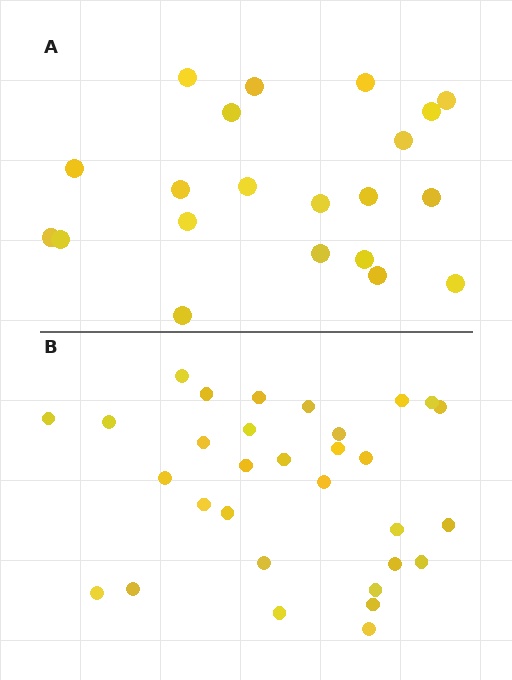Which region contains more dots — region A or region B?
Region B (the bottom region) has more dots.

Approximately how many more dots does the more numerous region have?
Region B has roughly 10 or so more dots than region A.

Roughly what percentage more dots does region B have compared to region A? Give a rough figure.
About 50% more.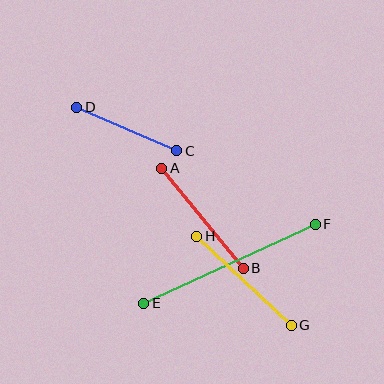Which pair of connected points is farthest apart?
Points E and F are farthest apart.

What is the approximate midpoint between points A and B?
The midpoint is at approximately (203, 218) pixels.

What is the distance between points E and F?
The distance is approximately 188 pixels.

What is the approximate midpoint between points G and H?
The midpoint is at approximately (244, 281) pixels.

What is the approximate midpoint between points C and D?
The midpoint is at approximately (127, 129) pixels.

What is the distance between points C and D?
The distance is approximately 109 pixels.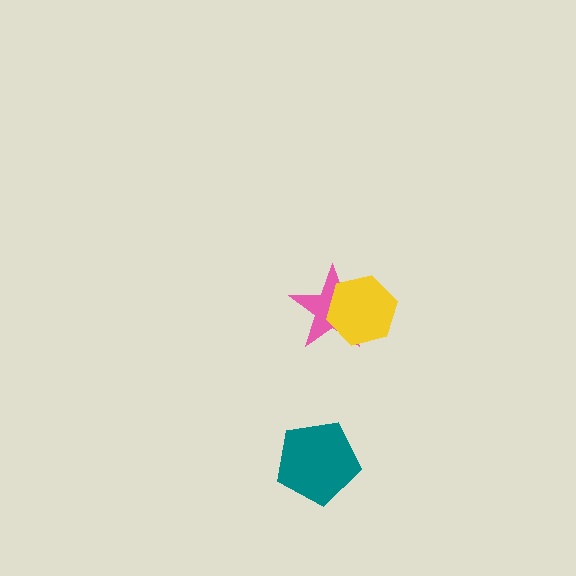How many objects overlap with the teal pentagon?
0 objects overlap with the teal pentagon.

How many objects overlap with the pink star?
1 object overlaps with the pink star.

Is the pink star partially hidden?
Yes, it is partially covered by another shape.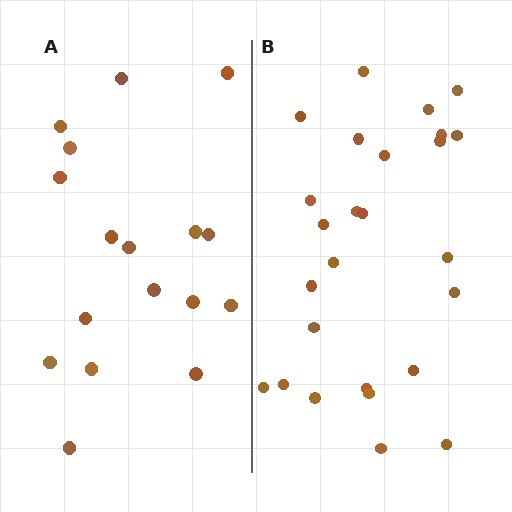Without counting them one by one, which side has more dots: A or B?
Region B (the right region) has more dots.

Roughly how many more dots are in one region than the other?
Region B has roughly 8 or so more dots than region A.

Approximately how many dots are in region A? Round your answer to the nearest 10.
About 20 dots. (The exact count is 17, which rounds to 20.)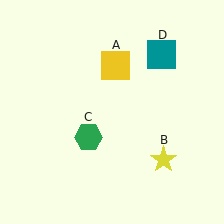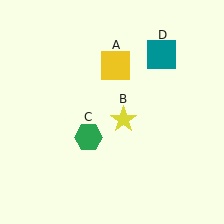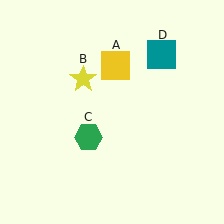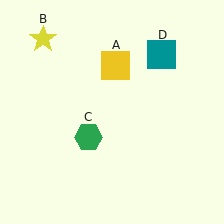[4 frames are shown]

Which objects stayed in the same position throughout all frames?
Yellow square (object A) and green hexagon (object C) and teal square (object D) remained stationary.